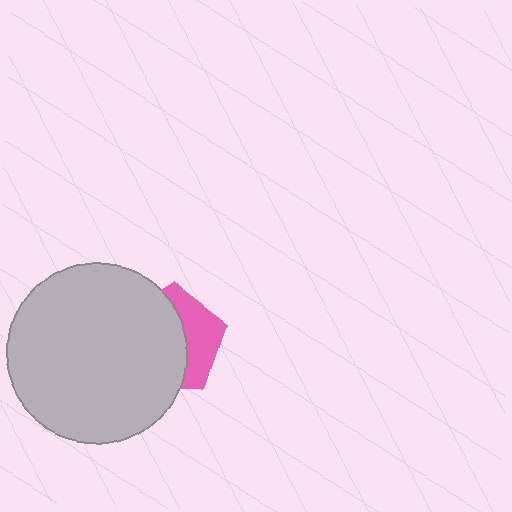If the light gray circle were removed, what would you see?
You would see the complete pink pentagon.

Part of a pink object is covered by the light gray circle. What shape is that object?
It is a pentagon.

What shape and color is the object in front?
The object in front is a light gray circle.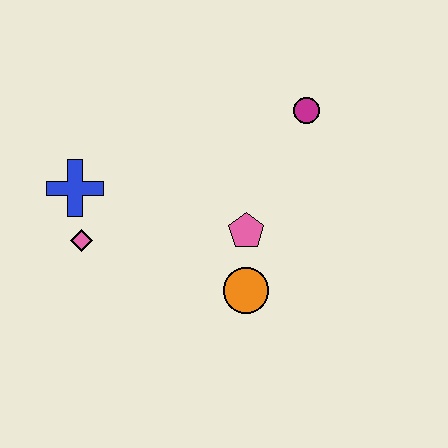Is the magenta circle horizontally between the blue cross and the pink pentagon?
No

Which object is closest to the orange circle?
The pink pentagon is closest to the orange circle.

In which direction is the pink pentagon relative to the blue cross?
The pink pentagon is to the right of the blue cross.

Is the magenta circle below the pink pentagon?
No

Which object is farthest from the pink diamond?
The magenta circle is farthest from the pink diamond.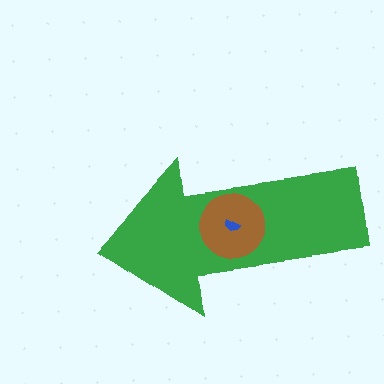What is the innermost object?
The blue semicircle.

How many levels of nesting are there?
3.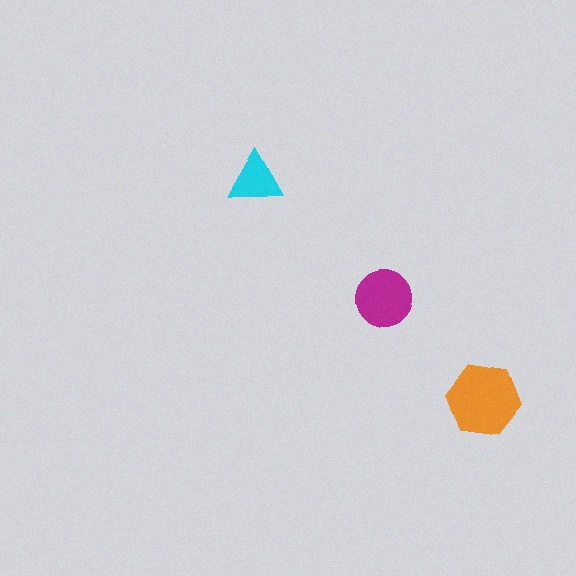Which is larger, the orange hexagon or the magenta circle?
The orange hexagon.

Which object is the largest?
The orange hexagon.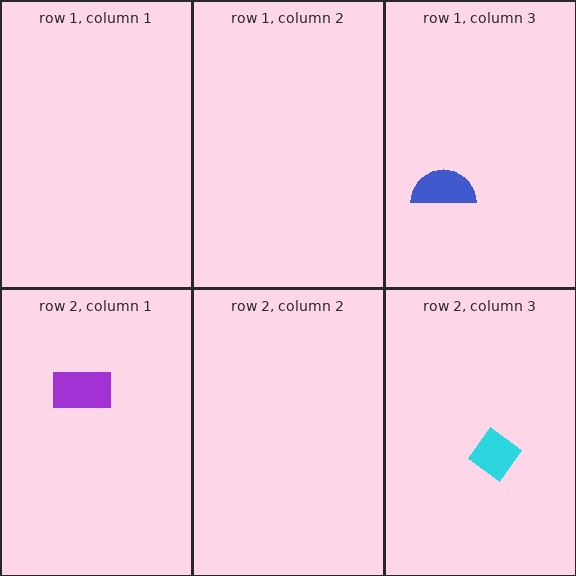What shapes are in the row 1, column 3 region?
The blue semicircle.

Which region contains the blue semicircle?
The row 1, column 3 region.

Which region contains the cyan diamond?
The row 2, column 3 region.